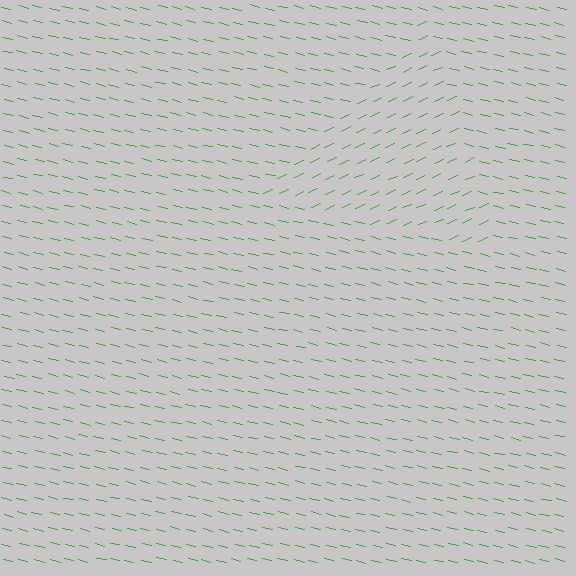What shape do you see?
I see a triangle.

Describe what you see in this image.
The image is filled with small green line segments. A triangle region in the image has lines oriented differently from the surrounding lines, creating a visible texture boundary.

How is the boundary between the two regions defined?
The boundary is defined purely by a change in line orientation (approximately 38 degrees difference). All lines are the same color and thickness.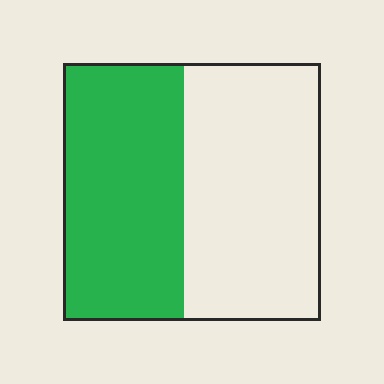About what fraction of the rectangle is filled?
About one half (1/2).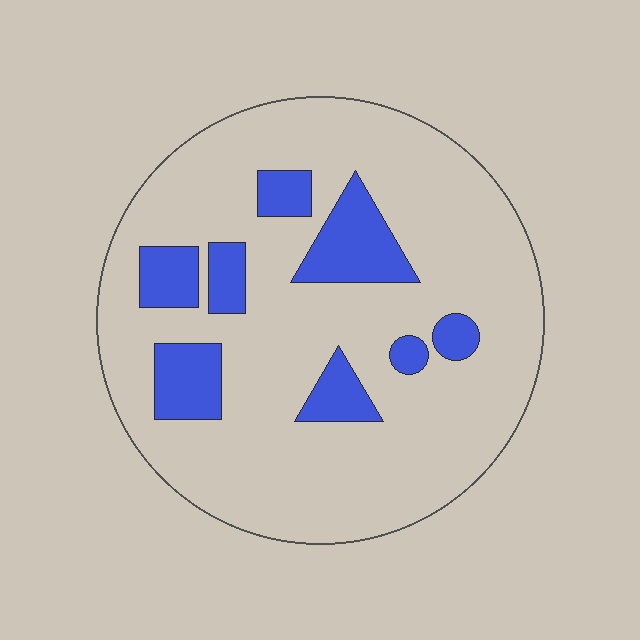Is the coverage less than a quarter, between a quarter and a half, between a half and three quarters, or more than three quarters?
Less than a quarter.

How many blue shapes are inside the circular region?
8.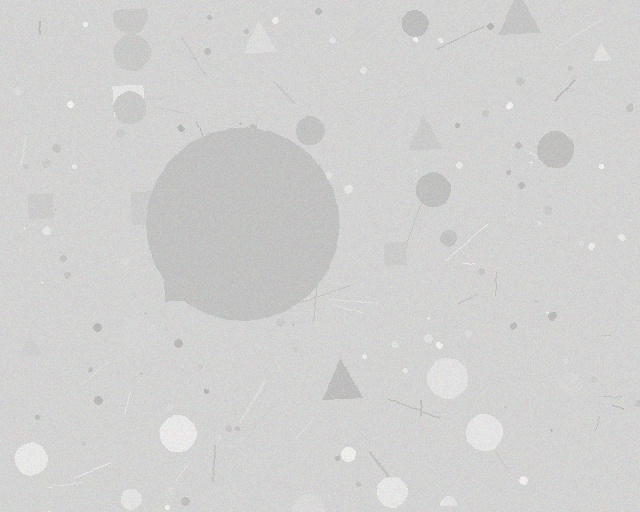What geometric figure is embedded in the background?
A circle is embedded in the background.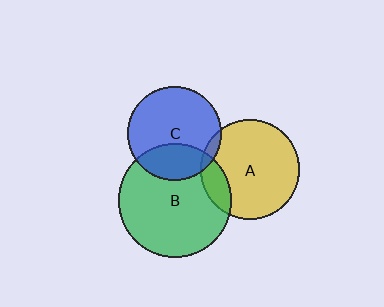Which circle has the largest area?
Circle B (green).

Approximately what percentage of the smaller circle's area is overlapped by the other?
Approximately 30%.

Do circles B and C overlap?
Yes.